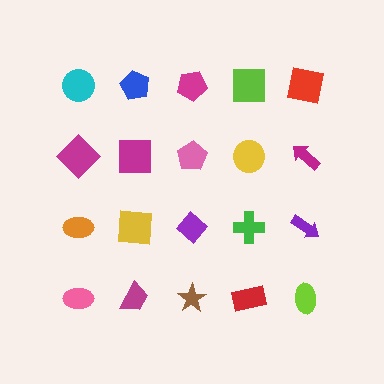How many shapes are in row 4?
5 shapes.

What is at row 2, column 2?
A magenta square.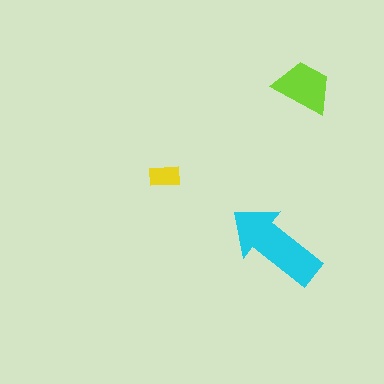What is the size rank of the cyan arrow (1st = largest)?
1st.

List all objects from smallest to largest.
The yellow rectangle, the lime trapezoid, the cyan arrow.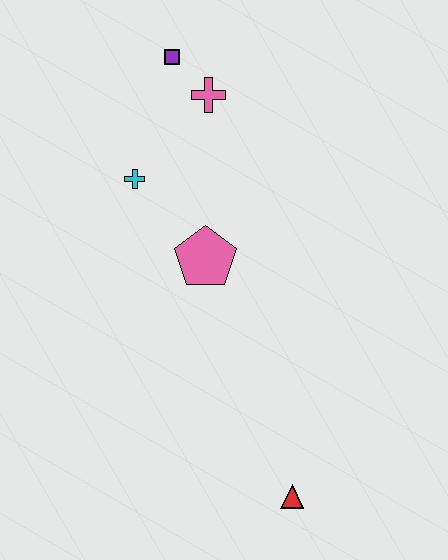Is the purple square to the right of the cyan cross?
Yes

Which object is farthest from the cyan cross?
The red triangle is farthest from the cyan cross.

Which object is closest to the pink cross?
The purple square is closest to the pink cross.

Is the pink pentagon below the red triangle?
No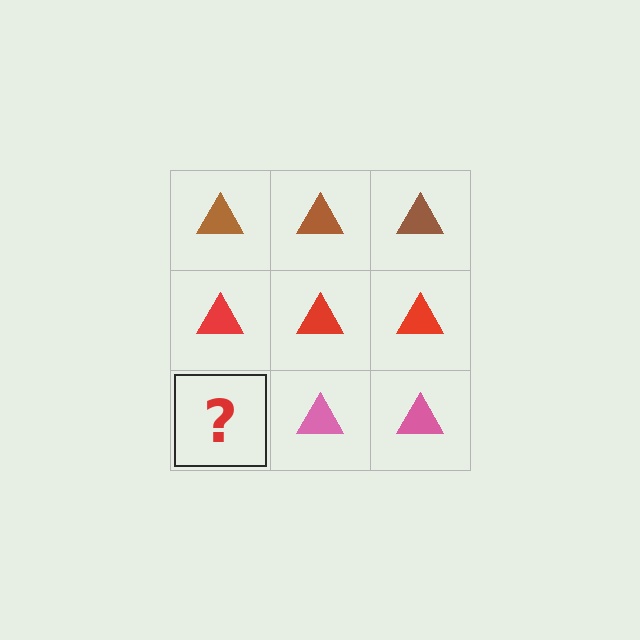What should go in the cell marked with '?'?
The missing cell should contain a pink triangle.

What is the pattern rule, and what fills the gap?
The rule is that each row has a consistent color. The gap should be filled with a pink triangle.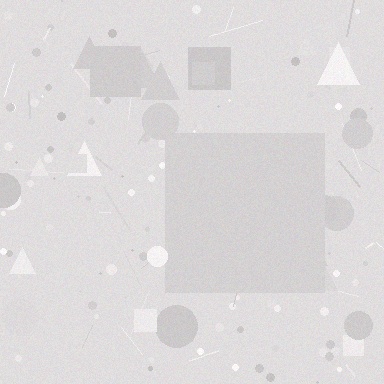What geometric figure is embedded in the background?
A square is embedded in the background.